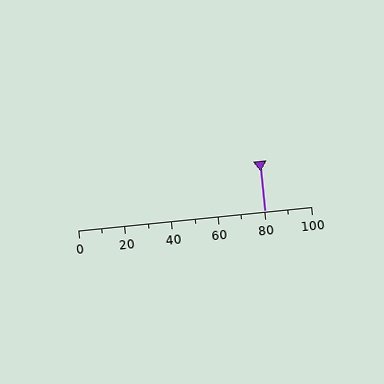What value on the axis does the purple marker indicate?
The marker indicates approximately 80.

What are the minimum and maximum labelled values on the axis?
The axis runs from 0 to 100.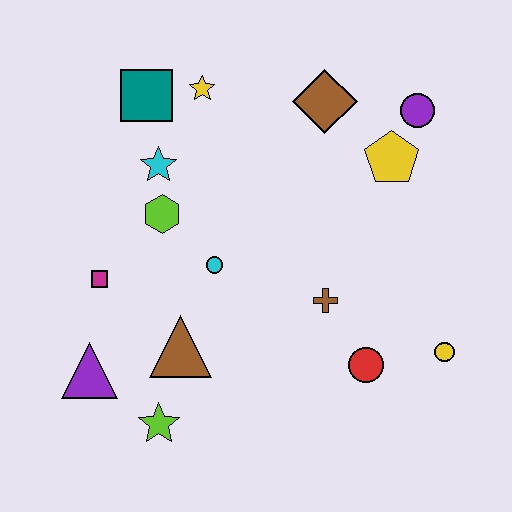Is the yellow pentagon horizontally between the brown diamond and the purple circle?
Yes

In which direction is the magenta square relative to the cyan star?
The magenta square is below the cyan star.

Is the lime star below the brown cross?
Yes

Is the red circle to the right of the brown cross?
Yes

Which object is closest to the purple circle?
The yellow pentagon is closest to the purple circle.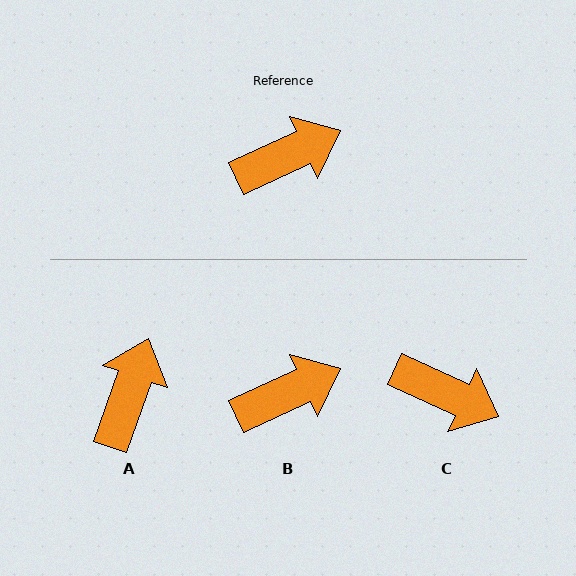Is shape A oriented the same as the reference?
No, it is off by about 46 degrees.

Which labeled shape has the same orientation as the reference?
B.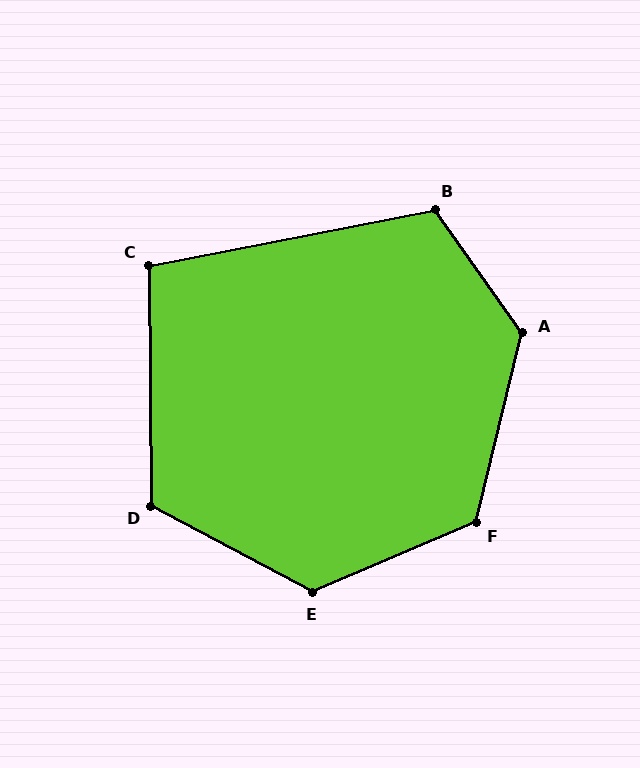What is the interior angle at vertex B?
Approximately 114 degrees (obtuse).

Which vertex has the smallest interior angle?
C, at approximately 100 degrees.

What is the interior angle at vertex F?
Approximately 127 degrees (obtuse).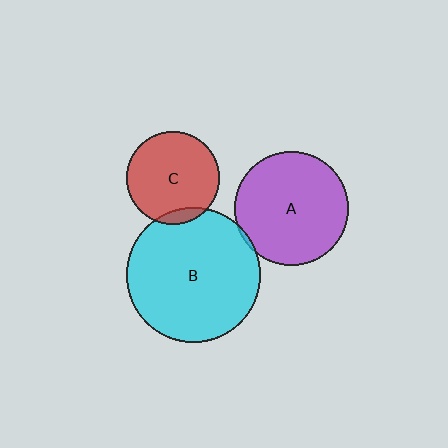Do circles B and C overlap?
Yes.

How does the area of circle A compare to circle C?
Approximately 1.5 times.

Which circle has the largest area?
Circle B (cyan).